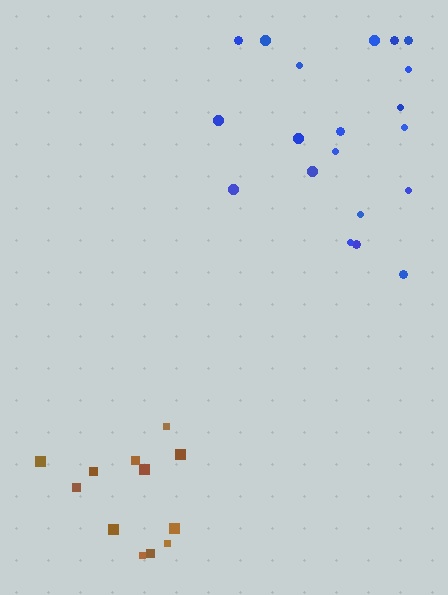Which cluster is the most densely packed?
Blue.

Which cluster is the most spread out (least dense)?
Brown.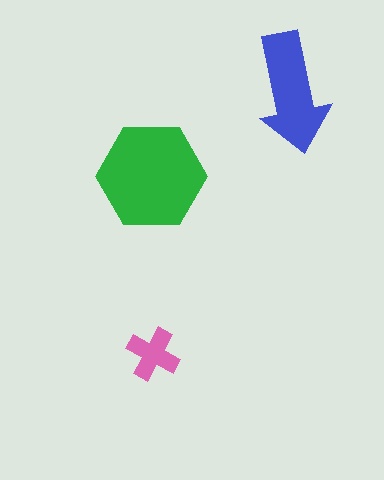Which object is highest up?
The blue arrow is topmost.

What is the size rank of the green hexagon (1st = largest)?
1st.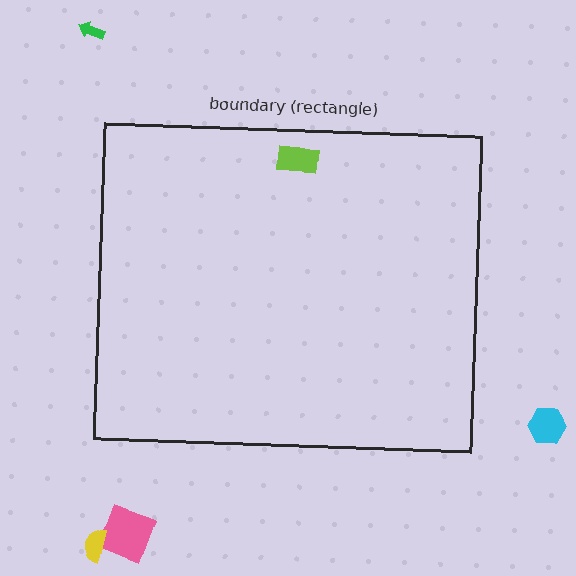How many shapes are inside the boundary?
1 inside, 4 outside.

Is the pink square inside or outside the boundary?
Outside.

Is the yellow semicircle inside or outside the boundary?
Outside.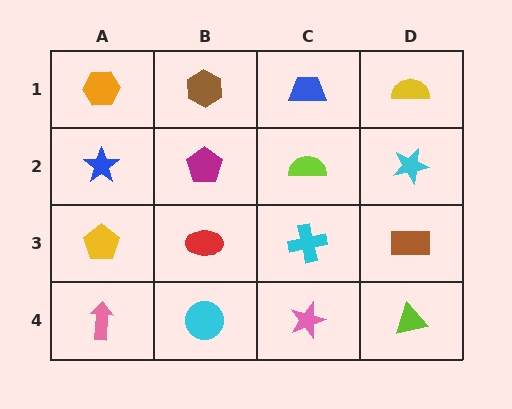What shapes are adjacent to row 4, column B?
A red ellipse (row 3, column B), a pink arrow (row 4, column A), a pink star (row 4, column C).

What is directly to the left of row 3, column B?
A yellow pentagon.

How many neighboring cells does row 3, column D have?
3.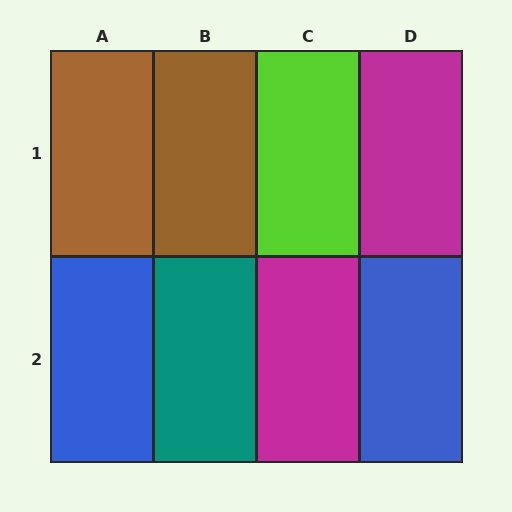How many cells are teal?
1 cell is teal.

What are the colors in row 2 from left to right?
Blue, teal, magenta, blue.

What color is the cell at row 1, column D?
Magenta.